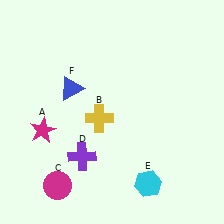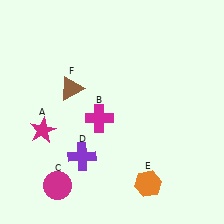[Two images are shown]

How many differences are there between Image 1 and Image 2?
There are 3 differences between the two images.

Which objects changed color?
B changed from yellow to magenta. E changed from cyan to orange. F changed from blue to brown.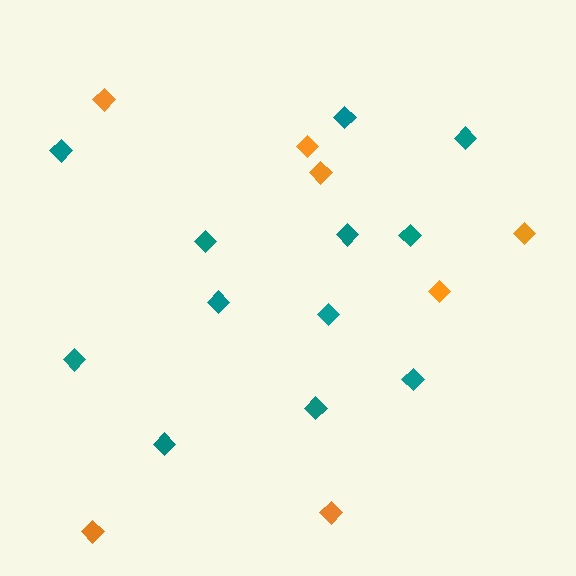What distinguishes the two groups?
There are 2 groups: one group of orange diamonds (7) and one group of teal diamonds (12).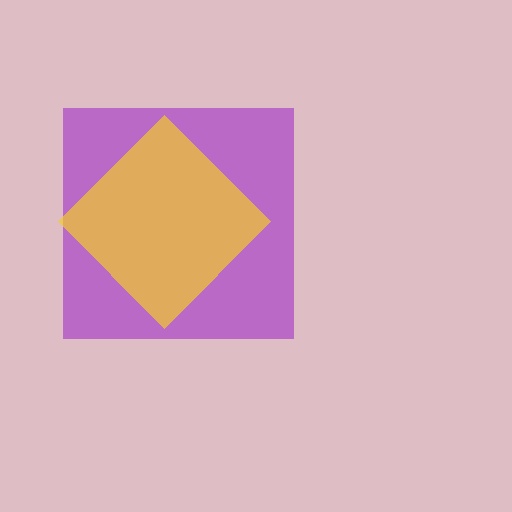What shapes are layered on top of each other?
The layered shapes are: a purple square, a yellow diamond.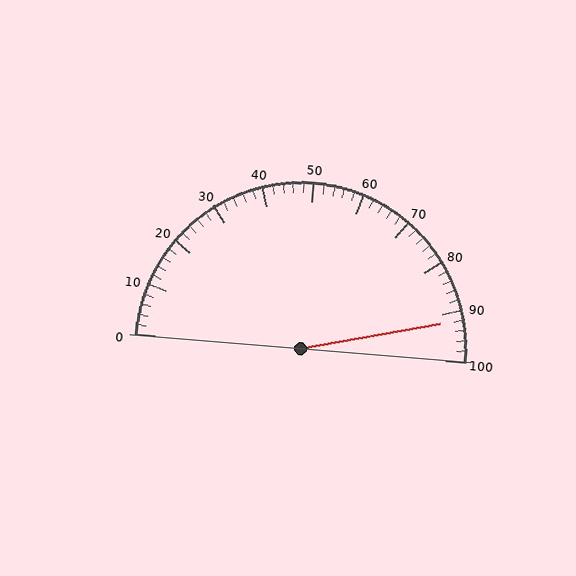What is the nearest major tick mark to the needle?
The nearest major tick mark is 90.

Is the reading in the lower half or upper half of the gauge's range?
The reading is in the upper half of the range (0 to 100).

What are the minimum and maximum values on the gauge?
The gauge ranges from 0 to 100.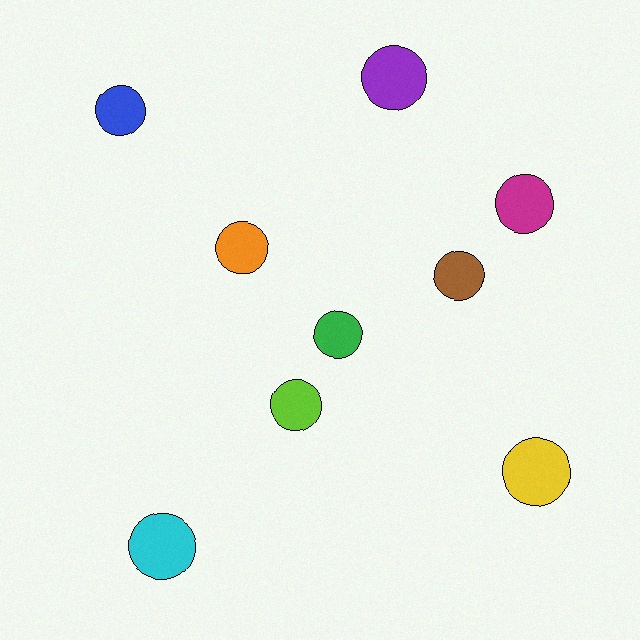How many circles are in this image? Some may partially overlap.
There are 9 circles.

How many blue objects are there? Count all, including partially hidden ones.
There is 1 blue object.